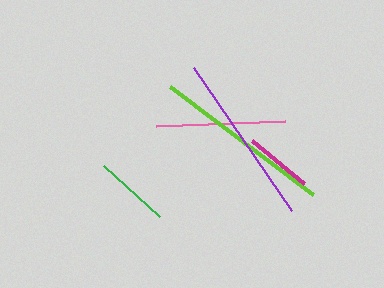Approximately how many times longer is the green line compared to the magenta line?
The green line is approximately 1.1 times the length of the magenta line.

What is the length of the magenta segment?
The magenta segment is approximately 68 pixels long.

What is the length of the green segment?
The green segment is approximately 75 pixels long.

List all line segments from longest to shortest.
From longest to shortest: lime, purple, pink, green, magenta.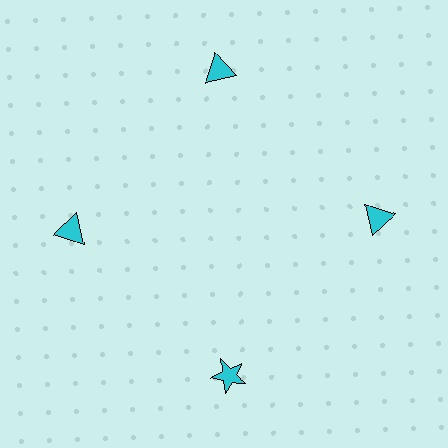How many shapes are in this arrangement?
There are 4 shapes arranged in a ring pattern.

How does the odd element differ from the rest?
It has a different shape: star instead of triangle.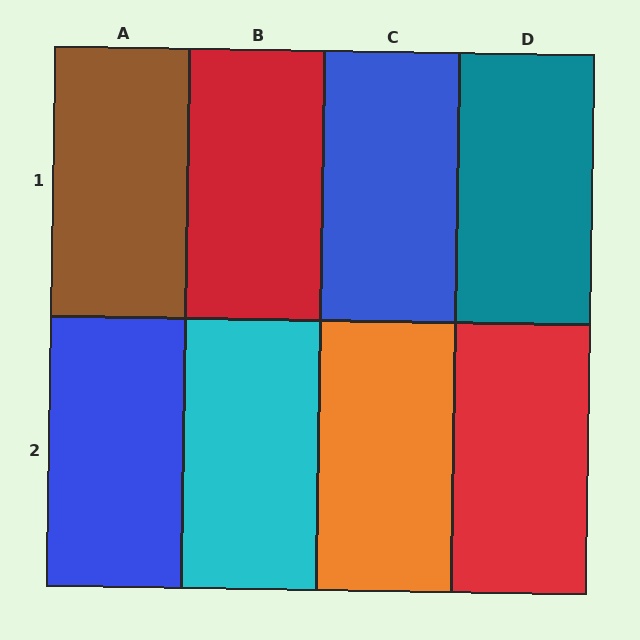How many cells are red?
2 cells are red.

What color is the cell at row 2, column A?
Blue.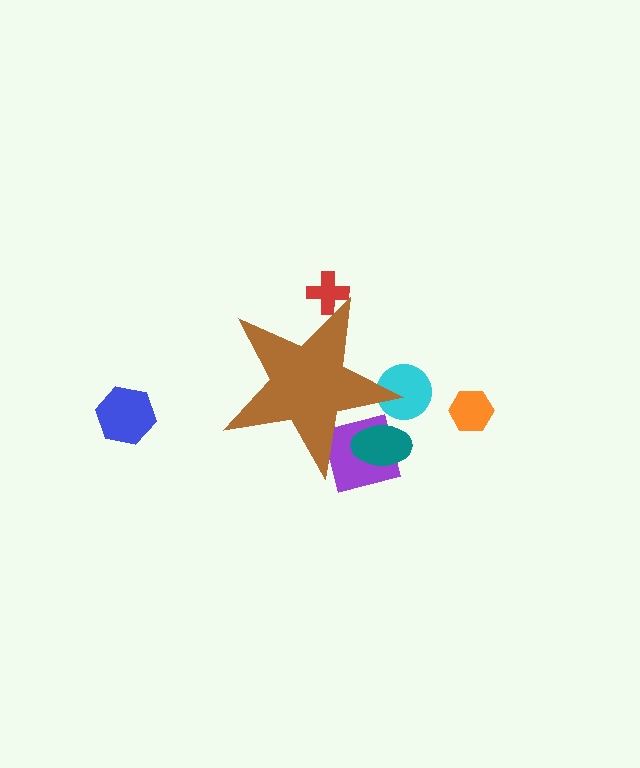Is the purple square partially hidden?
Yes, the purple square is partially hidden behind the brown star.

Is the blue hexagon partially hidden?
No, the blue hexagon is fully visible.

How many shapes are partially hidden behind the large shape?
4 shapes are partially hidden.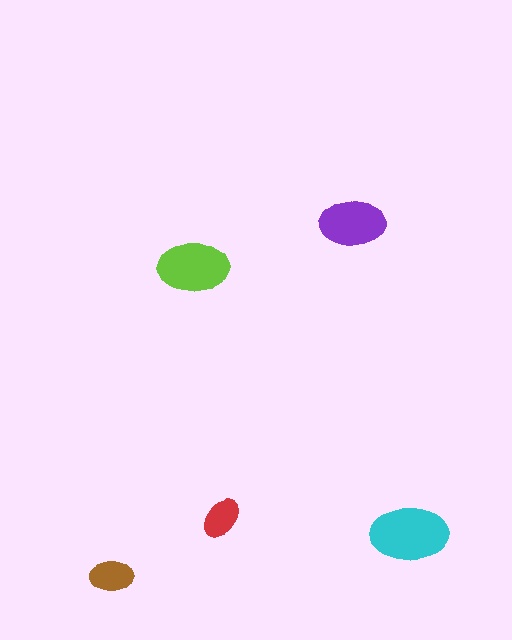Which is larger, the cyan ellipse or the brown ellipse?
The cyan one.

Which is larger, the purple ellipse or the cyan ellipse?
The cyan one.